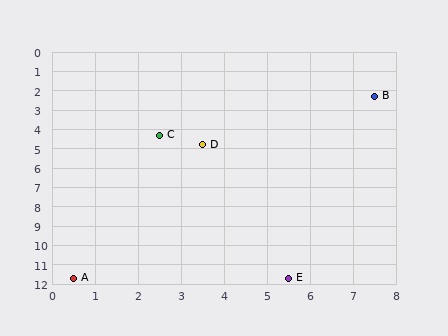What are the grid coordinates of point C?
Point C is at approximately (2.5, 4.3).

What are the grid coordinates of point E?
Point E is at approximately (5.5, 11.7).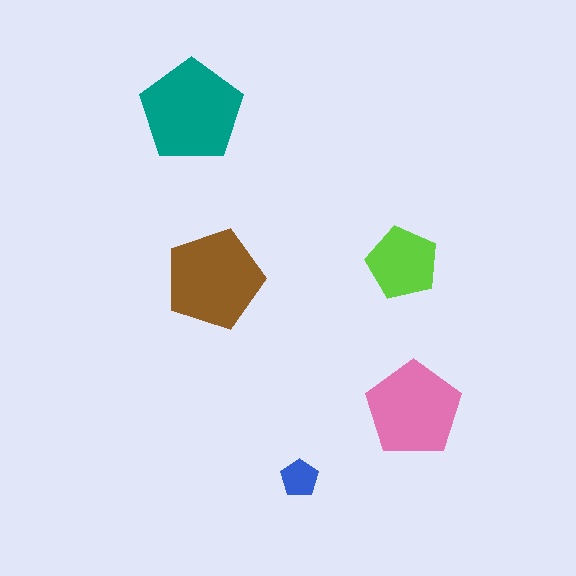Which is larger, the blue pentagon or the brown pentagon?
The brown one.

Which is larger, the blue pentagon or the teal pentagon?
The teal one.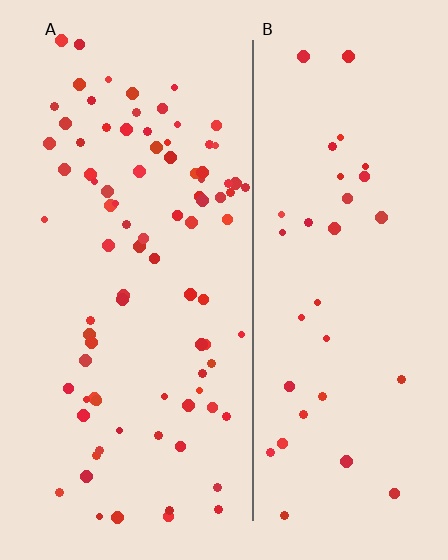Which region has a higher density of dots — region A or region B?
A (the left).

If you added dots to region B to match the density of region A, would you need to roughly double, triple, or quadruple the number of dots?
Approximately double.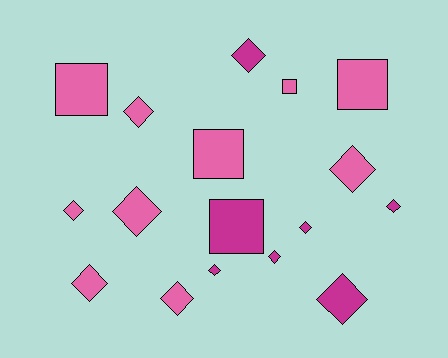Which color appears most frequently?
Pink, with 10 objects.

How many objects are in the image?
There are 17 objects.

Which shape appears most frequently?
Diamond, with 12 objects.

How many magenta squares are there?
There is 1 magenta square.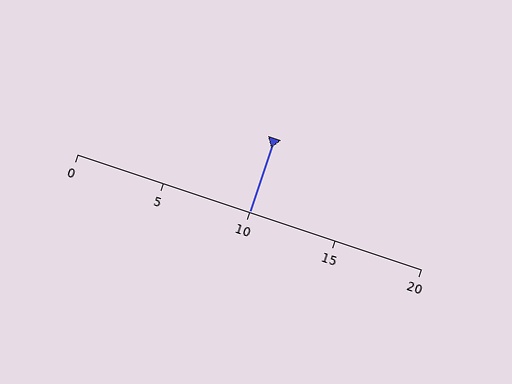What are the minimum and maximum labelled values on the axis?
The axis runs from 0 to 20.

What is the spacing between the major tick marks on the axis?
The major ticks are spaced 5 apart.